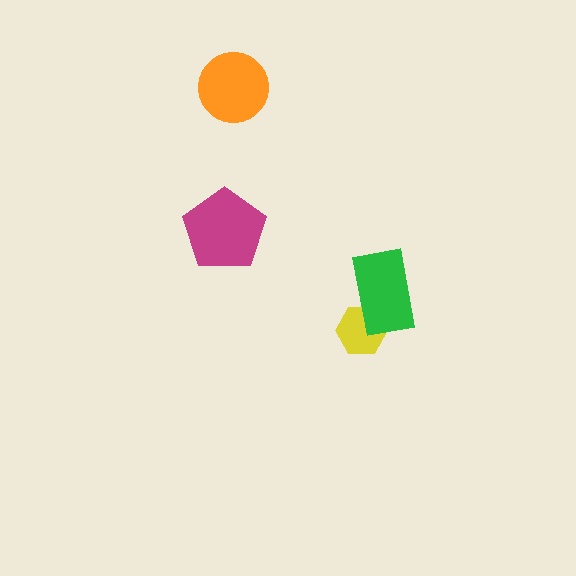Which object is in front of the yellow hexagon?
The green rectangle is in front of the yellow hexagon.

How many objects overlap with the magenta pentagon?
0 objects overlap with the magenta pentagon.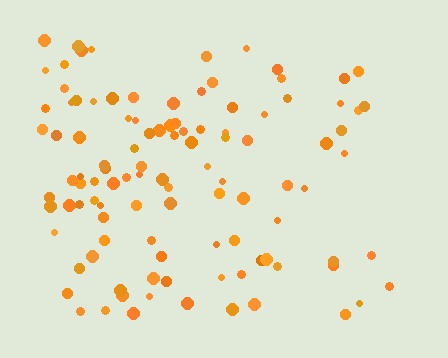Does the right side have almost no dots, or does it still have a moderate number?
Still a moderate number, just noticeably fewer than the left.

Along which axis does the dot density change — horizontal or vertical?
Horizontal.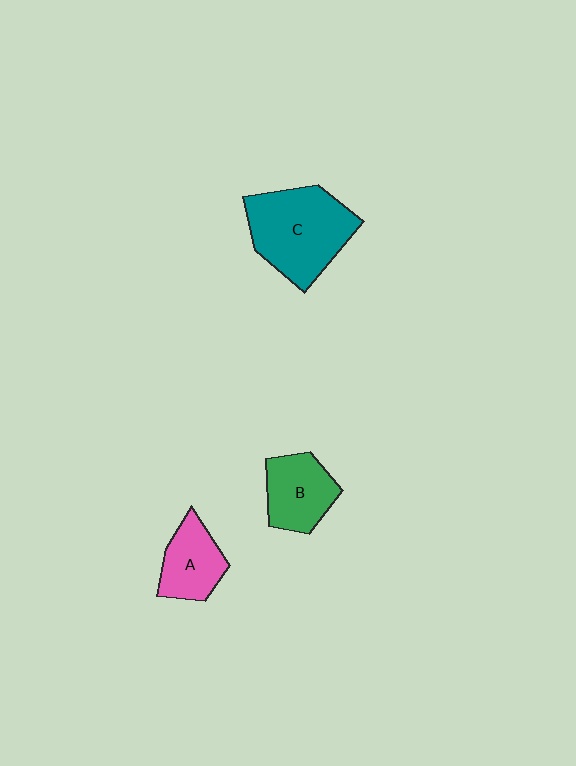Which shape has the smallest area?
Shape A (pink).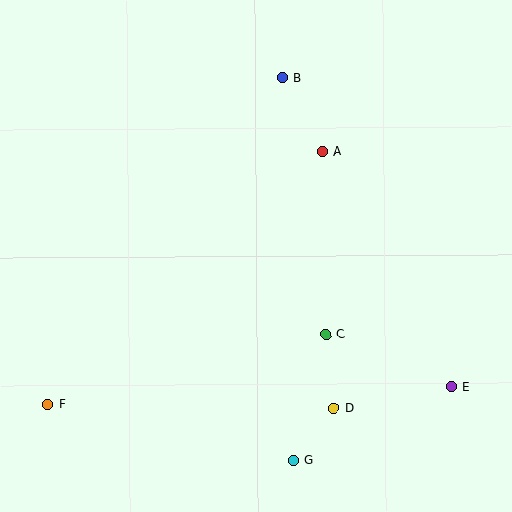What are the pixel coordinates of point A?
Point A is at (322, 151).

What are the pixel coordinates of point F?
Point F is at (48, 404).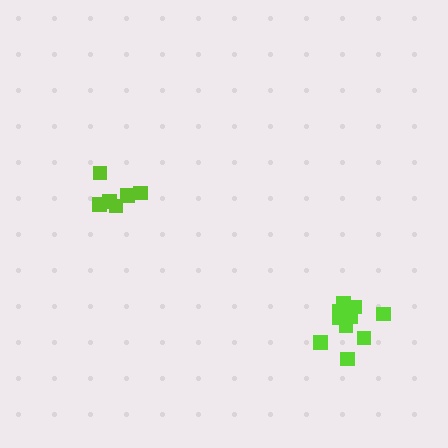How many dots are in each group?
Group 1: 6 dots, Group 2: 11 dots (17 total).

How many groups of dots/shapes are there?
There are 2 groups.